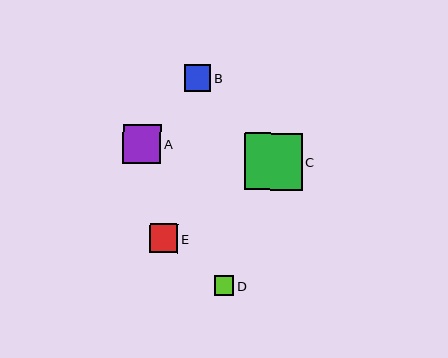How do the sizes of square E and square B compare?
Square E and square B are approximately the same size.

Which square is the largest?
Square C is the largest with a size of approximately 58 pixels.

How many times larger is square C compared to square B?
Square C is approximately 2.1 times the size of square B.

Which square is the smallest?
Square D is the smallest with a size of approximately 19 pixels.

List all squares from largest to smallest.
From largest to smallest: C, A, E, B, D.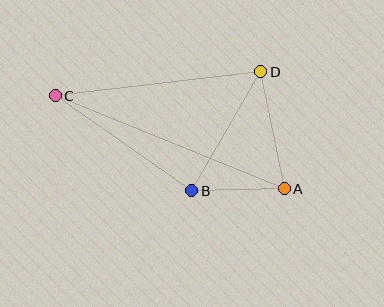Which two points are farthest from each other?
Points A and C are farthest from each other.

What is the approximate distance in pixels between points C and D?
The distance between C and D is approximately 207 pixels.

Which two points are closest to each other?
Points A and B are closest to each other.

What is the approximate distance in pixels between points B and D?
The distance between B and D is approximately 138 pixels.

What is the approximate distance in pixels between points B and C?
The distance between B and C is approximately 166 pixels.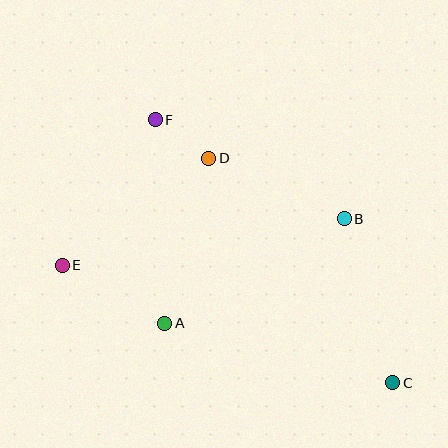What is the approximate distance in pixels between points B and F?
The distance between B and F is approximately 213 pixels.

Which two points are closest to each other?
Points D and F are closest to each other.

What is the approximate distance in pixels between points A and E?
The distance between A and E is approximately 118 pixels.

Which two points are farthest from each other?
Points C and F are farthest from each other.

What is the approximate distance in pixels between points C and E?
The distance between C and E is approximately 351 pixels.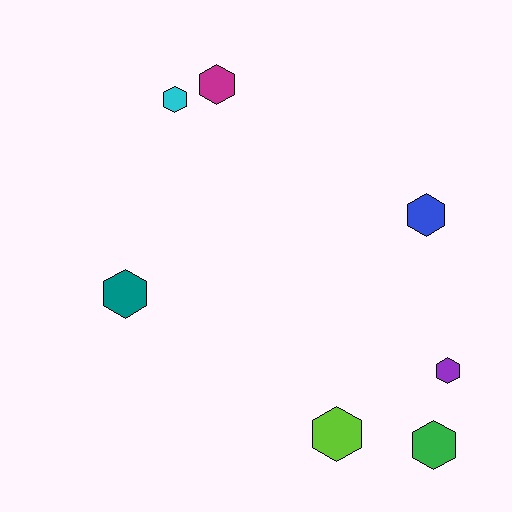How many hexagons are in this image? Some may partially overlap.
There are 7 hexagons.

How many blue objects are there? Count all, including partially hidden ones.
There is 1 blue object.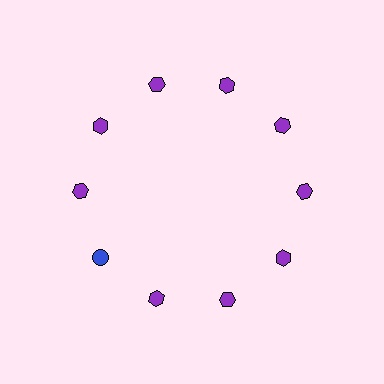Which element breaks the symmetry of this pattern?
The blue circle at roughly the 8 o'clock position breaks the symmetry. All other shapes are purple hexagons.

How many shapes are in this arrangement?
There are 10 shapes arranged in a ring pattern.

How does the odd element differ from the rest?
It differs in both color (blue instead of purple) and shape (circle instead of hexagon).